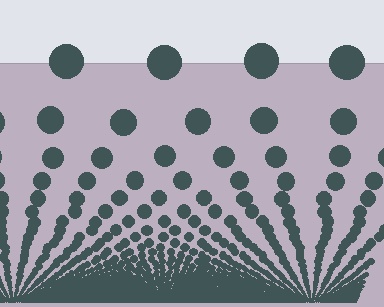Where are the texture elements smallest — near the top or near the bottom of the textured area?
Near the bottom.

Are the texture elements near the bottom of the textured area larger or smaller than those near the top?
Smaller. The gradient is inverted — elements near the bottom are smaller and denser.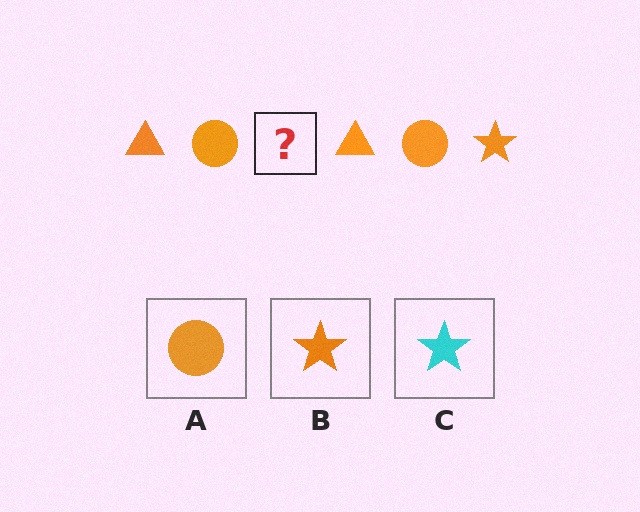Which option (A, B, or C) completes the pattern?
B.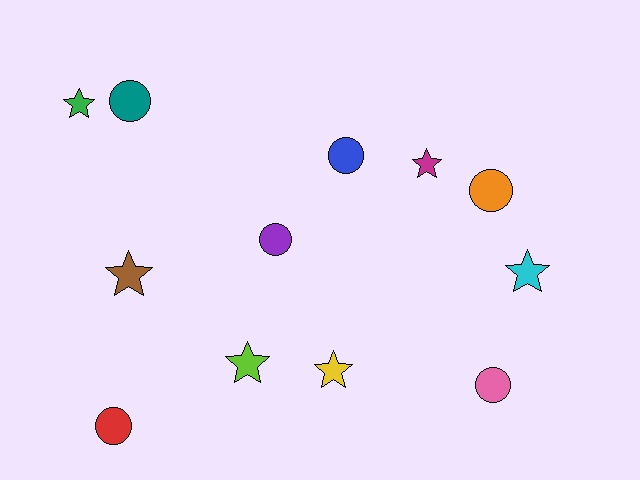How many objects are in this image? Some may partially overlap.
There are 12 objects.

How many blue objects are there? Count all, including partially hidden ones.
There is 1 blue object.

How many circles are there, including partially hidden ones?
There are 6 circles.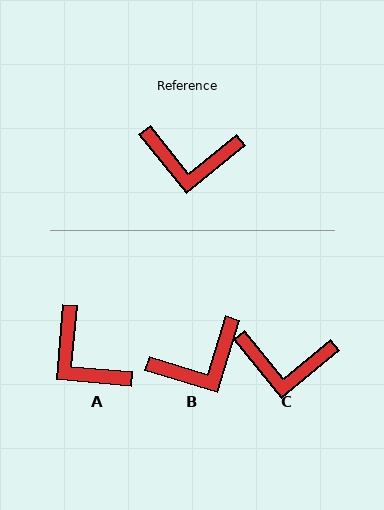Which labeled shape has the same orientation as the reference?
C.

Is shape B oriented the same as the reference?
No, it is off by about 34 degrees.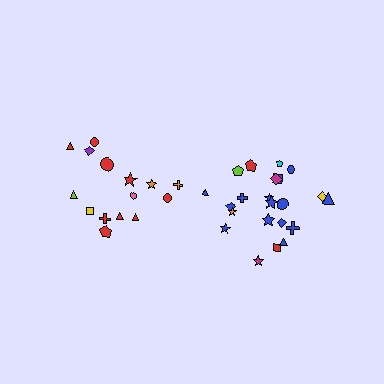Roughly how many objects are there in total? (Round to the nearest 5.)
Roughly 35 objects in total.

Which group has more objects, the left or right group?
The right group.